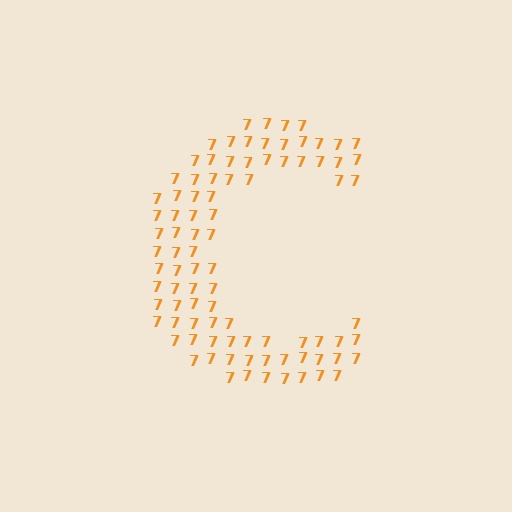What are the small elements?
The small elements are digit 7's.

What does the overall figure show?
The overall figure shows the letter C.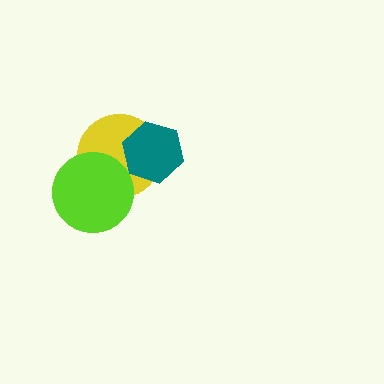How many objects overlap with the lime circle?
1 object overlaps with the lime circle.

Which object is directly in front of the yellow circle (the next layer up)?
The lime circle is directly in front of the yellow circle.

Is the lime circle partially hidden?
No, no other shape covers it.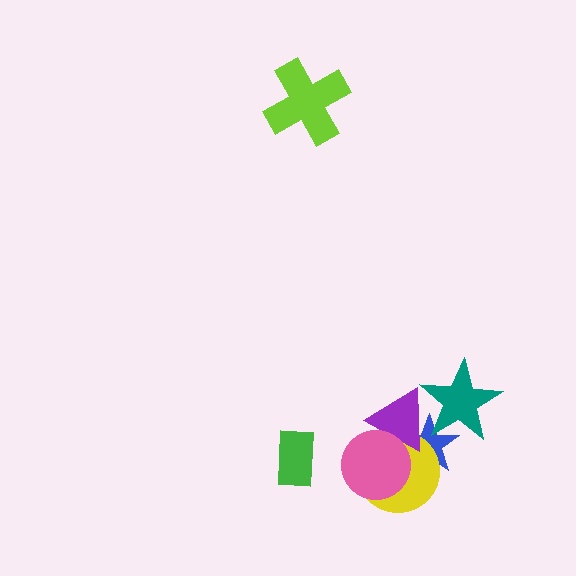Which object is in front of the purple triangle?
The pink circle is in front of the purple triangle.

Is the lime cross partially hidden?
No, no other shape covers it.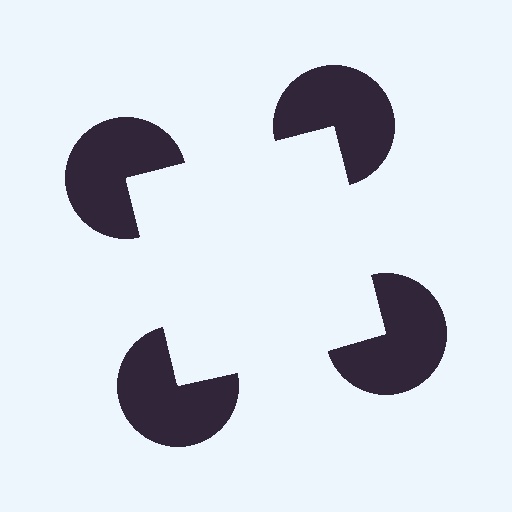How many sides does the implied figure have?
4 sides.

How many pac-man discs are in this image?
There are 4 — one at each vertex of the illusory square.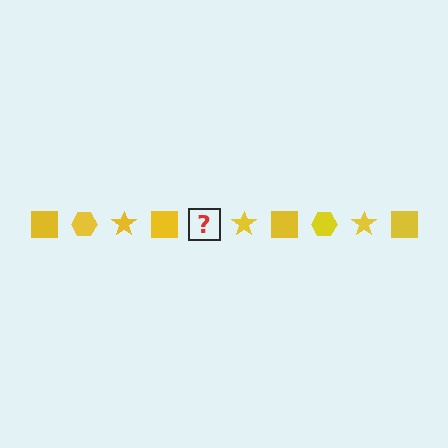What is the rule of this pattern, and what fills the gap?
The rule is that the pattern cycles through square, hexagon, star shapes in yellow. The gap should be filled with a yellow hexagon.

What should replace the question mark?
The question mark should be replaced with a yellow hexagon.